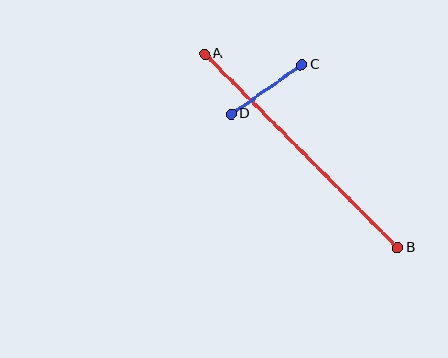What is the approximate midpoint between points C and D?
The midpoint is at approximately (267, 89) pixels.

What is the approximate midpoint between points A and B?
The midpoint is at approximately (301, 151) pixels.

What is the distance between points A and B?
The distance is approximately 274 pixels.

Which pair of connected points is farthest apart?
Points A and B are farthest apart.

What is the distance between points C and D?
The distance is approximately 86 pixels.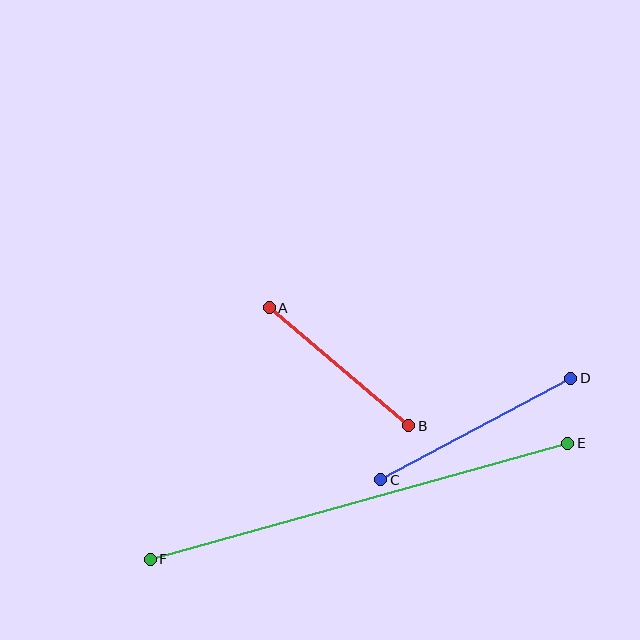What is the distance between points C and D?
The distance is approximately 216 pixels.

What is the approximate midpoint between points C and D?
The midpoint is at approximately (476, 429) pixels.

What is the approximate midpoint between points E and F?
The midpoint is at approximately (359, 501) pixels.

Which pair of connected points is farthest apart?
Points E and F are farthest apart.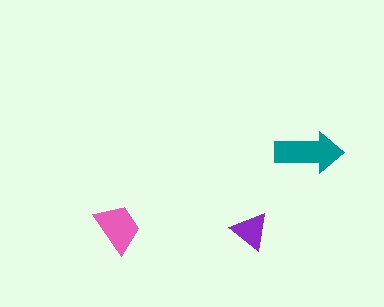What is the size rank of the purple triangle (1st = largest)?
3rd.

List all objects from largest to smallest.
The teal arrow, the pink trapezoid, the purple triangle.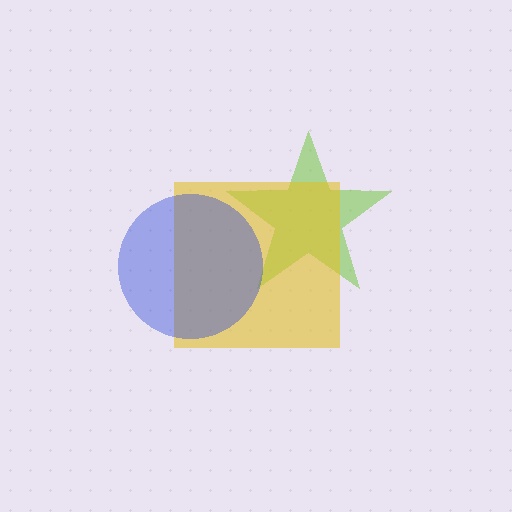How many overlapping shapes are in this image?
There are 3 overlapping shapes in the image.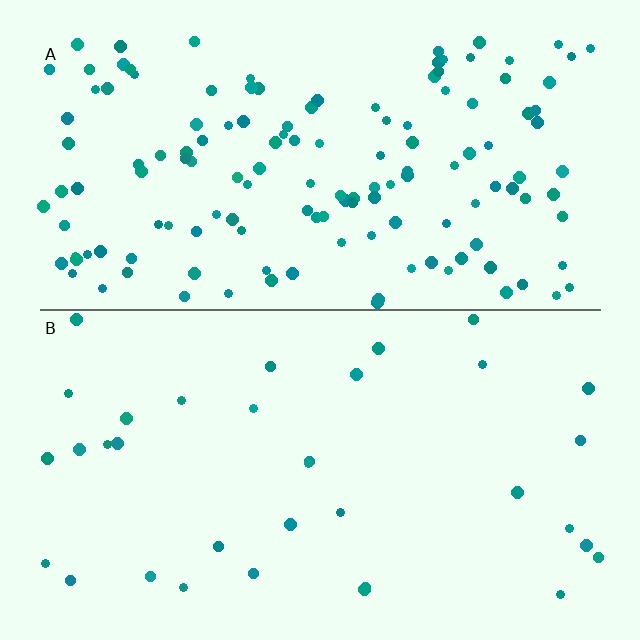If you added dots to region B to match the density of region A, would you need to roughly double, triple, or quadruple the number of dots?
Approximately quadruple.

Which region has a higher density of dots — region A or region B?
A (the top).